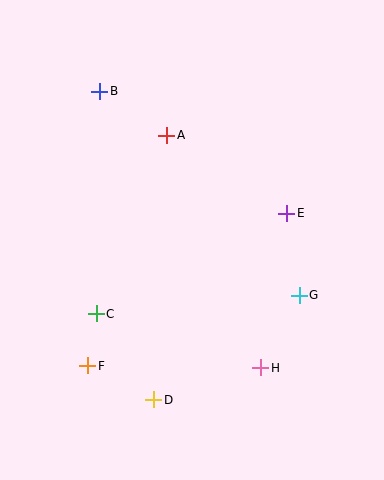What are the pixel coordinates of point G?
Point G is at (299, 295).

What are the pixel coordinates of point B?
Point B is at (100, 91).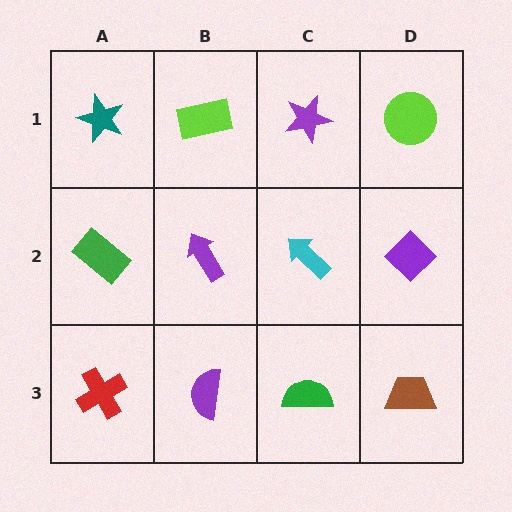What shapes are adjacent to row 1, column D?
A purple diamond (row 2, column D), a purple star (row 1, column C).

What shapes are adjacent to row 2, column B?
A lime rectangle (row 1, column B), a purple semicircle (row 3, column B), a green rectangle (row 2, column A), a cyan arrow (row 2, column C).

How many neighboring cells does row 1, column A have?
2.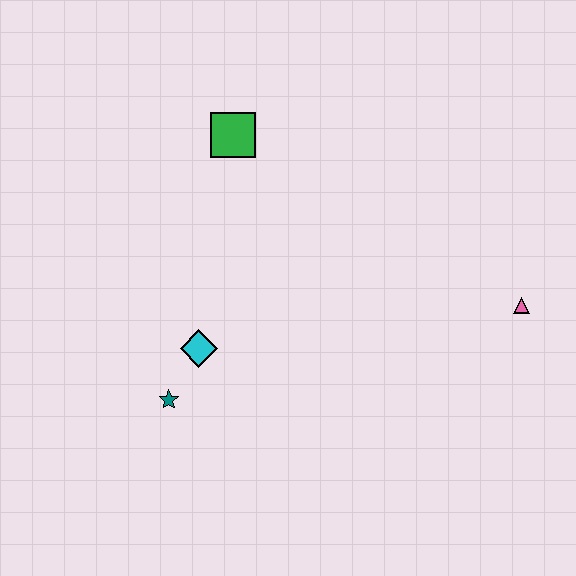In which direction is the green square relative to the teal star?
The green square is above the teal star.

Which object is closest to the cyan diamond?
The teal star is closest to the cyan diamond.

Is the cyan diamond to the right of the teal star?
Yes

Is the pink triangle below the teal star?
No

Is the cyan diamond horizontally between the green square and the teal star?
Yes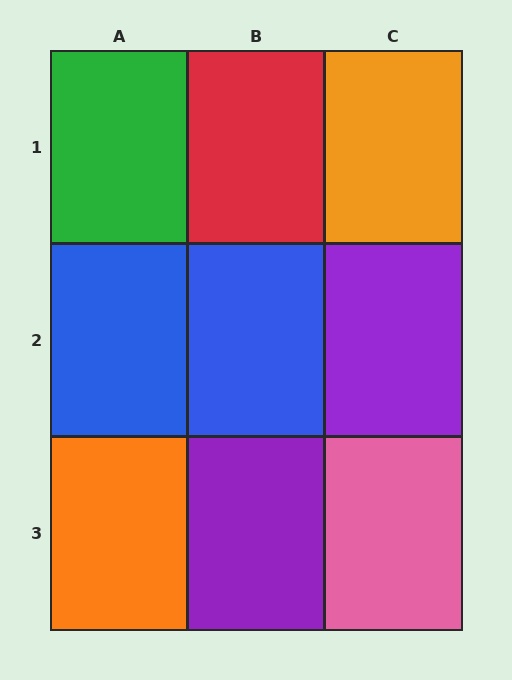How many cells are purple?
2 cells are purple.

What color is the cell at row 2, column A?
Blue.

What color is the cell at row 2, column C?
Purple.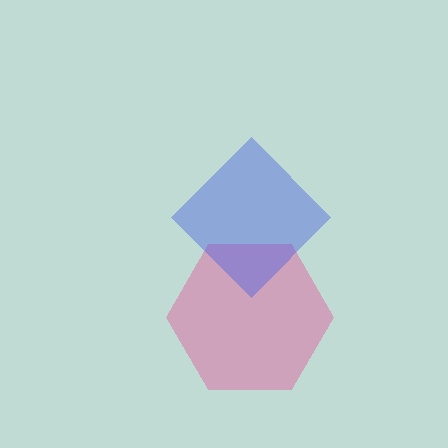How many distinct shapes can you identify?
There are 2 distinct shapes: a pink hexagon, a blue diamond.